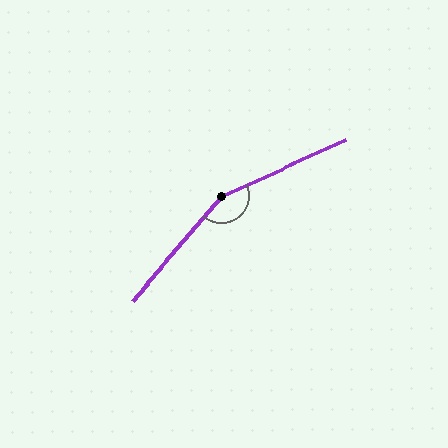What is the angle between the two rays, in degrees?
Approximately 155 degrees.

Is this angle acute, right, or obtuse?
It is obtuse.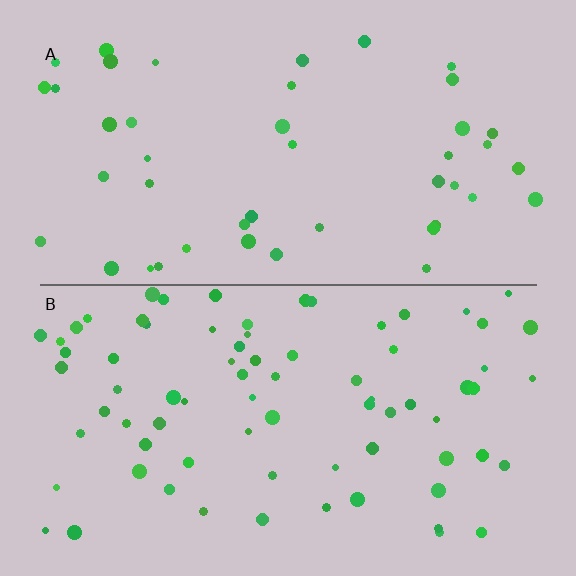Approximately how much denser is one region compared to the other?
Approximately 1.7× — region B over region A.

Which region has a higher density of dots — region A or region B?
B (the bottom).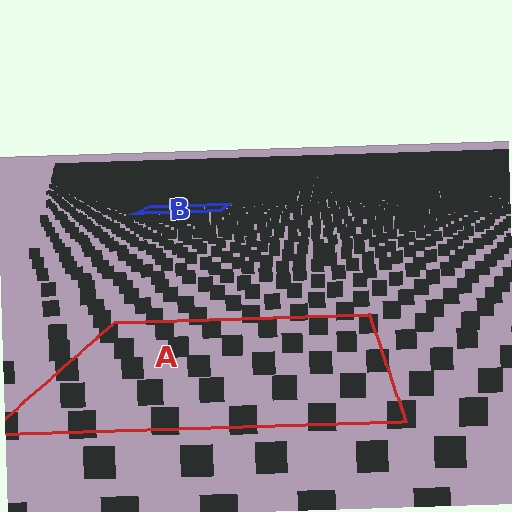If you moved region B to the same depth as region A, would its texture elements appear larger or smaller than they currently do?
They would appear larger. At a closer depth, the same texture elements are projected at a bigger on-screen size.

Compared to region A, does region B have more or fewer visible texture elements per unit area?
Region B has more texture elements per unit area — they are packed more densely because it is farther away.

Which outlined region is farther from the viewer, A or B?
Region B is farther from the viewer — the texture elements inside it appear smaller and more densely packed.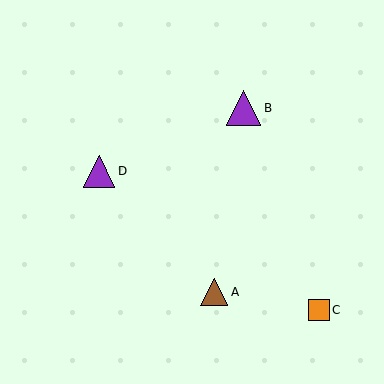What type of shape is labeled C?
Shape C is an orange square.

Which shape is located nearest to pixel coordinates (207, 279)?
The brown triangle (labeled A) at (214, 292) is nearest to that location.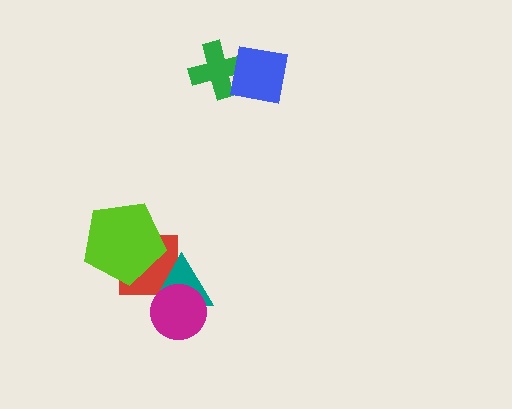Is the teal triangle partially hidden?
Yes, it is partially covered by another shape.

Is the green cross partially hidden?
Yes, it is partially covered by another shape.